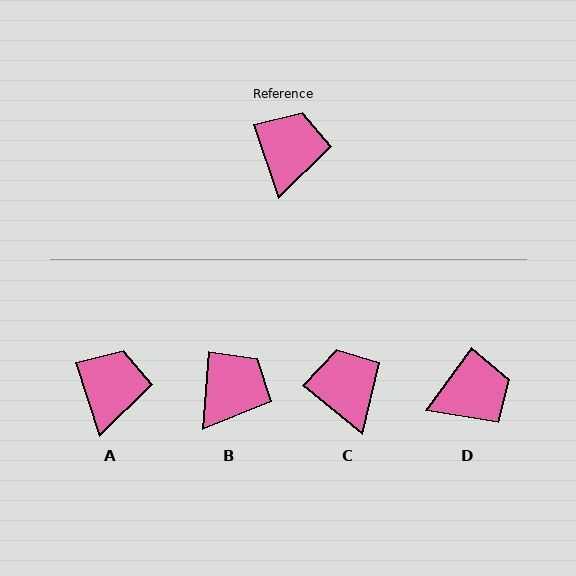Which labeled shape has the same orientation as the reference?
A.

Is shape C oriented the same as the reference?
No, it is off by about 33 degrees.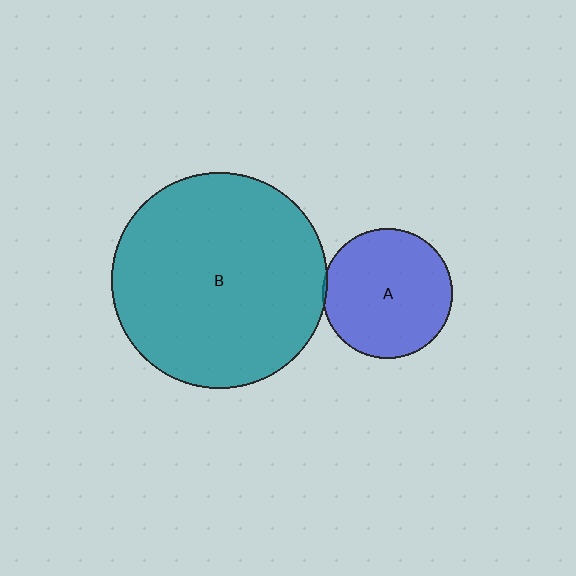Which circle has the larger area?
Circle B (teal).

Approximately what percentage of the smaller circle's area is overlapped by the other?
Approximately 5%.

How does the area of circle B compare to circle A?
Approximately 2.8 times.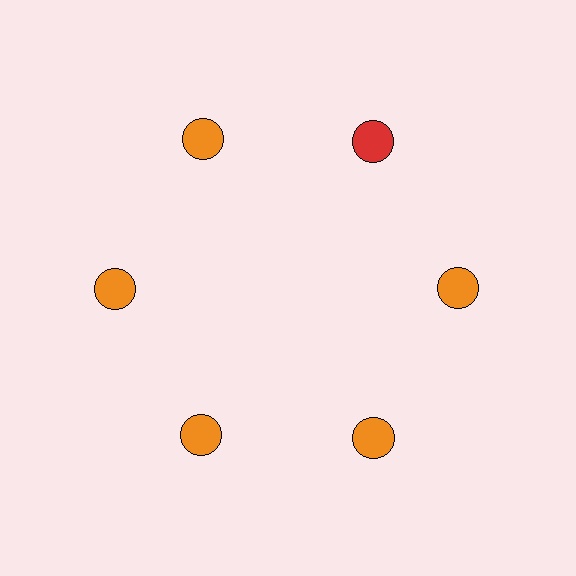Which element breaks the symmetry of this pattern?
The red circle at roughly the 1 o'clock position breaks the symmetry. All other shapes are orange circles.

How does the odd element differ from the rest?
It has a different color: red instead of orange.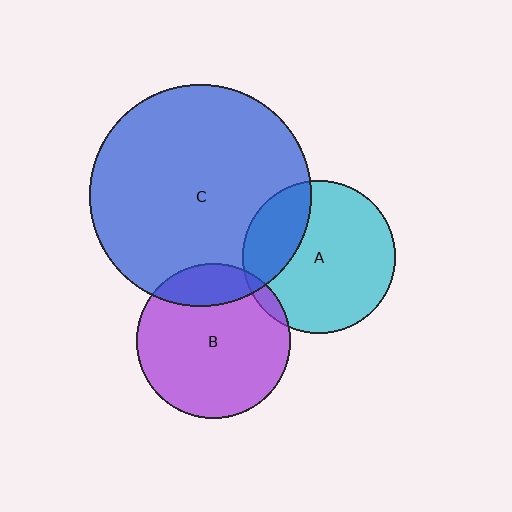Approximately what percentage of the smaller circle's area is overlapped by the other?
Approximately 20%.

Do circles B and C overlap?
Yes.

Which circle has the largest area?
Circle C (blue).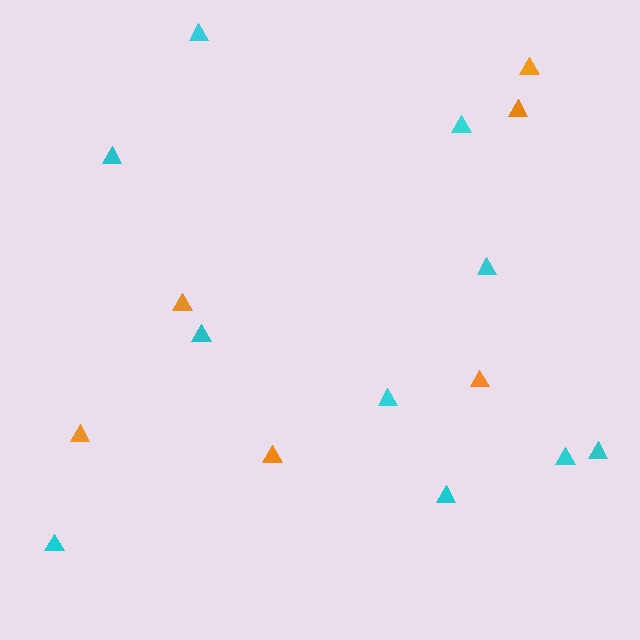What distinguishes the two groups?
There are 2 groups: one group of cyan triangles (10) and one group of orange triangles (6).